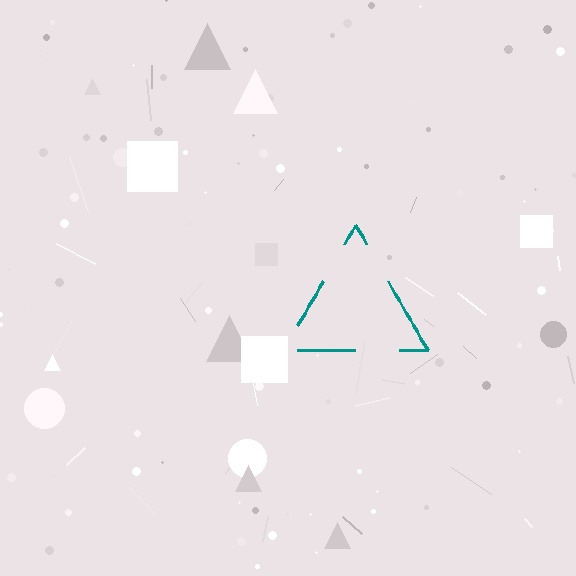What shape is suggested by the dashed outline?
The dashed outline suggests a triangle.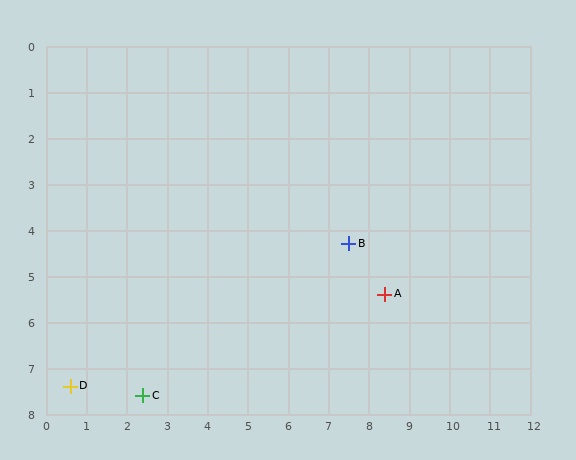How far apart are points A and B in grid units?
Points A and B are about 1.4 grid units apart.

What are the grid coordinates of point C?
Point C is at approximately (2.4, 7.6).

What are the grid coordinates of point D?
Point D is at approximately (0.6, 7.4).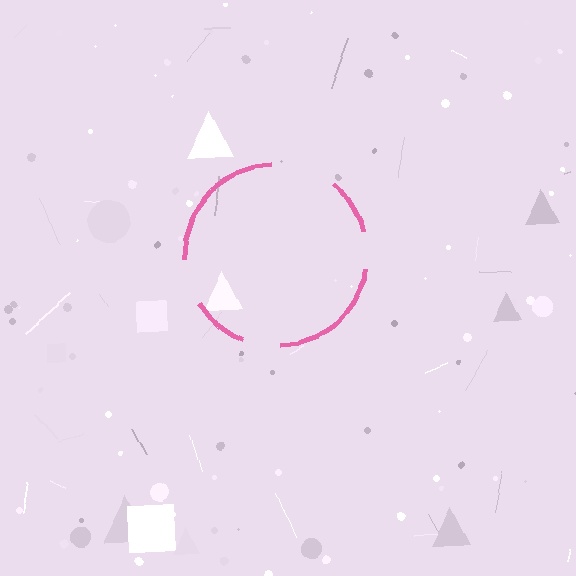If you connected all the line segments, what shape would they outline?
They would outline a circle.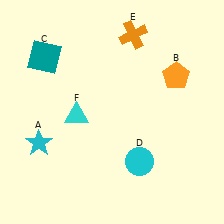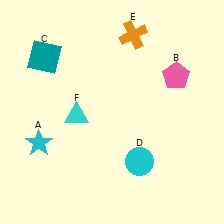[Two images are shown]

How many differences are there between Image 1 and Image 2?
There is 1 difference between the two images.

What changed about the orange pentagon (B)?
In Image 1, B is orange. In Image 2, it changed to pink.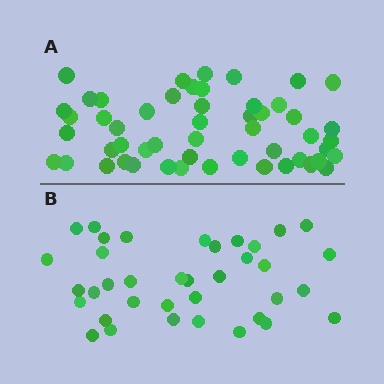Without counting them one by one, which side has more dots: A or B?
Region A (the top region) has more dots.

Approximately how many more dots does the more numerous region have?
Region A has approximately 15 more dots than region B.